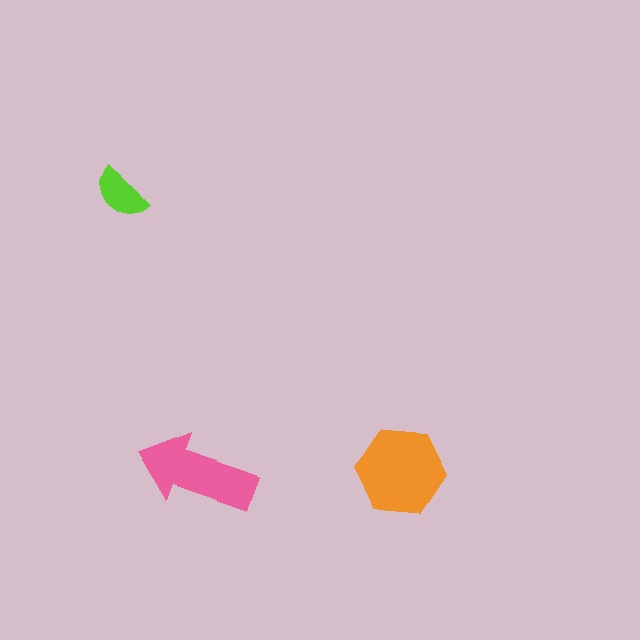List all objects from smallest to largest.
The lime semicircle, the pink arrow, the orange hexagon.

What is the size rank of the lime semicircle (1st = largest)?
3rd.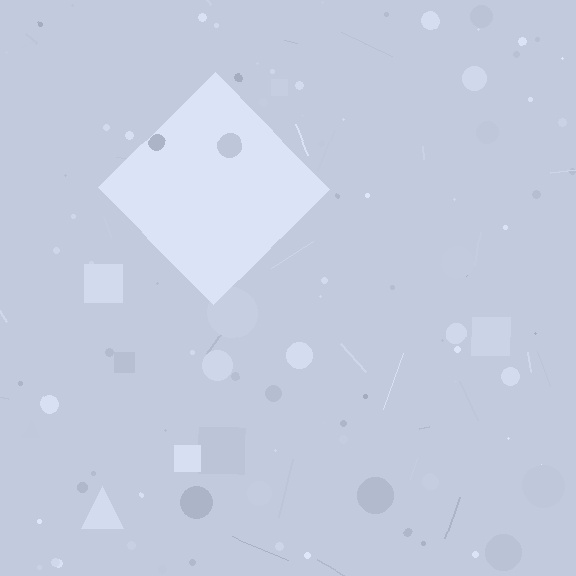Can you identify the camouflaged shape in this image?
The camouflaged shape is a diamond.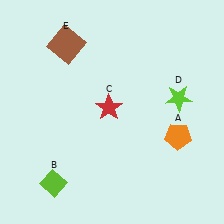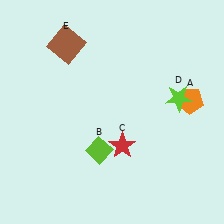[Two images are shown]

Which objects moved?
The objects that moved are: the orange pentagon (A), the lime diamond (B), the red star (C).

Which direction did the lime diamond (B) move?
The lime diamond (B) moved right.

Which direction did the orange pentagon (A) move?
The orange pentagon (A) moved up.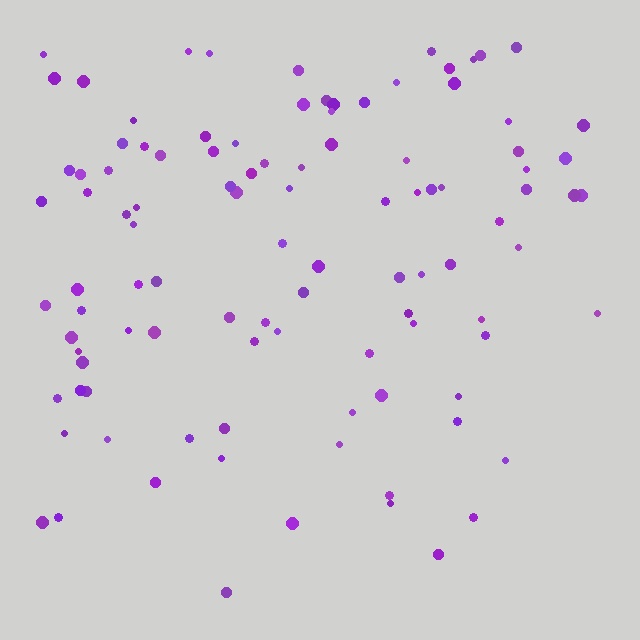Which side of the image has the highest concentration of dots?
The top.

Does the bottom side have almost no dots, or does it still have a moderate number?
Still a moderate number, just noticeably fewer than the top.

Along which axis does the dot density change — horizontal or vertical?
Vertical.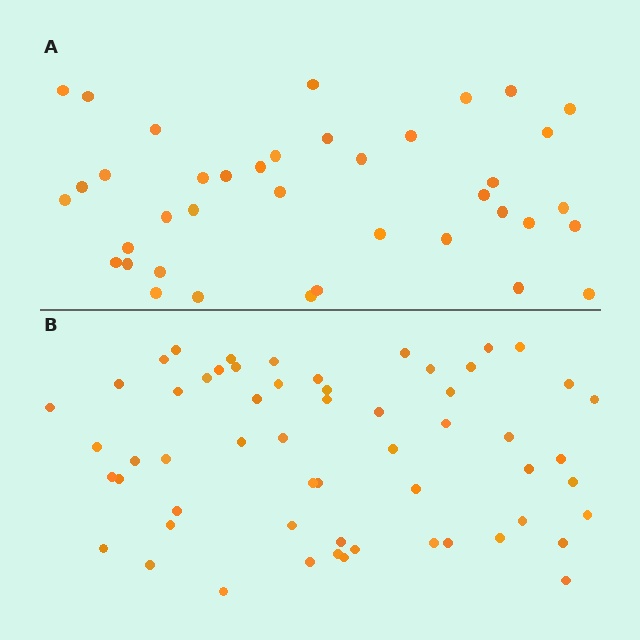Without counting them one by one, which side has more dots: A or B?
Region B (the bottom region) has more dots.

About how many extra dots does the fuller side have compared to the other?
Region B has approximately 20 more dots than region A.